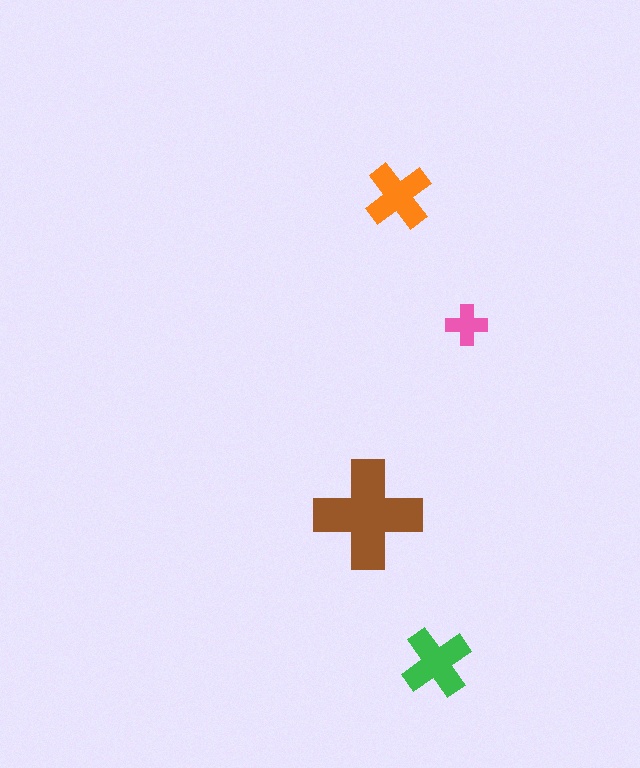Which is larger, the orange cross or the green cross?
The green one.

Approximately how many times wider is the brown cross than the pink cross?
About 2.5 times wider.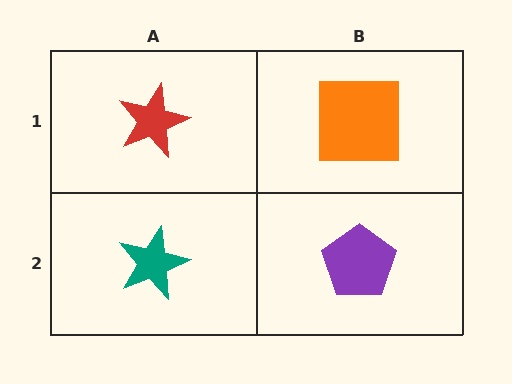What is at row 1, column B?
An orange square.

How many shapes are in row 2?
2 shapes.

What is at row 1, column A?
A red star.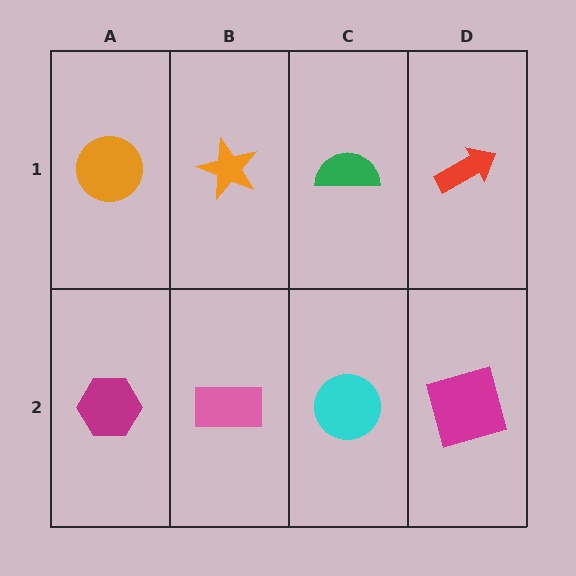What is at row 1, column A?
An orange circle.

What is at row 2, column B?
A pink rectangle.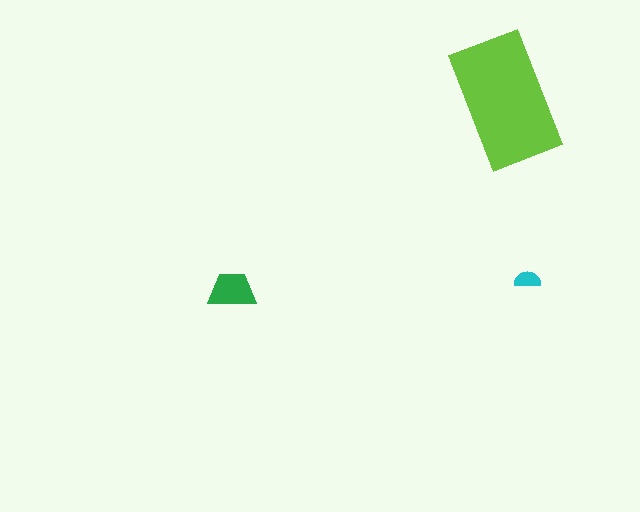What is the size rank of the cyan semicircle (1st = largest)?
3rd.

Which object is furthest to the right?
The cyan semicircle is rightmost.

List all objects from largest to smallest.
The lime rectangle, the green trapezoid, the cyan semicircle.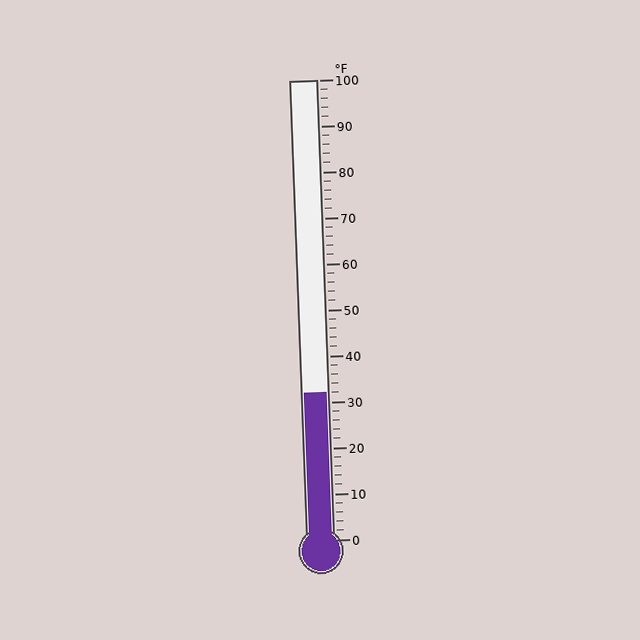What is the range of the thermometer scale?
The thermometer scale ranges from 0°F to 100°F.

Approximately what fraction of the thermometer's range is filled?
The thermometer is filled to approximately 30% of its range.